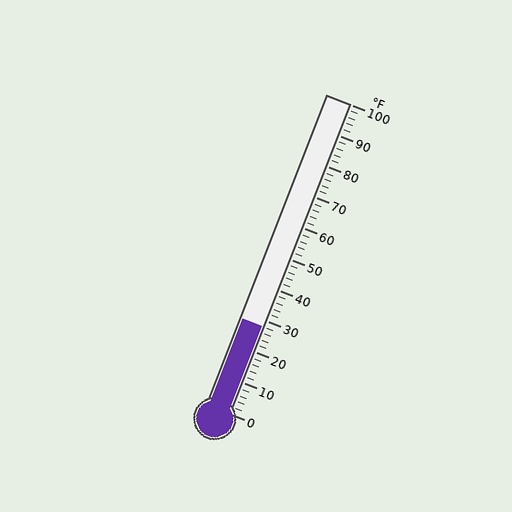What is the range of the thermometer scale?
The thermometer scale ranges from 0°F to 100°F.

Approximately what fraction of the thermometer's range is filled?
The thermometer is filled to approximately 30% of its range.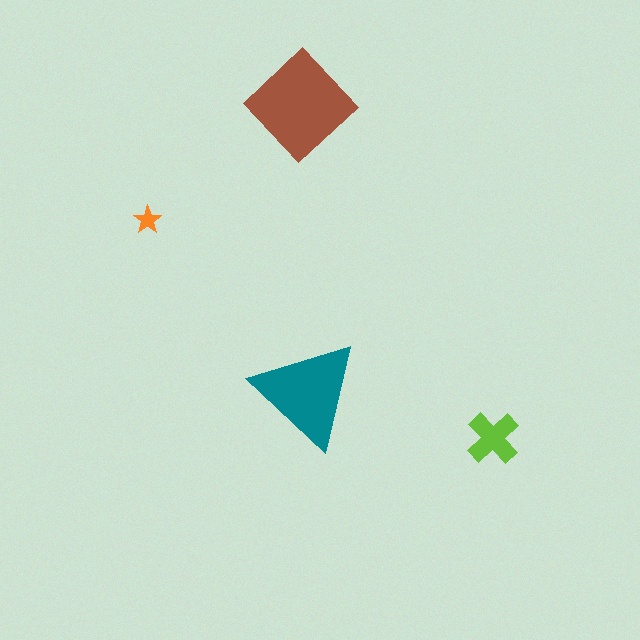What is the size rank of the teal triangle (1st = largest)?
2nd.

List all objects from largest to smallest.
The brown diamond, the teal triangle, the lime cross, the orange star.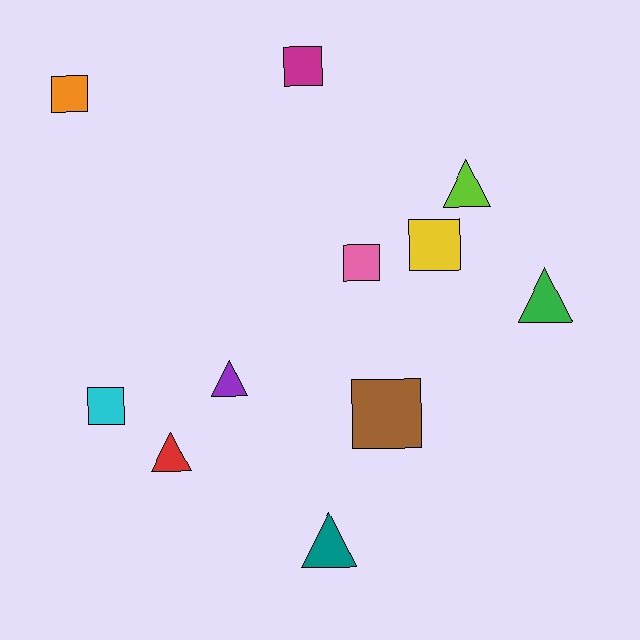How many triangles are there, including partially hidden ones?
There are 5 triangles.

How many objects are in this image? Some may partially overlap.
There are 11 objects.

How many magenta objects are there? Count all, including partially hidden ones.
There is 1 magenta object.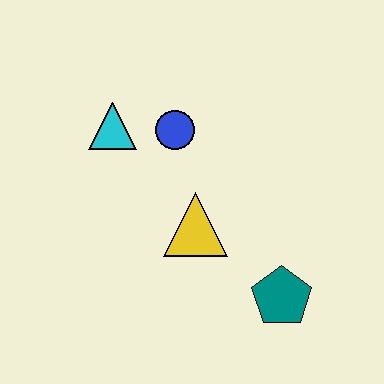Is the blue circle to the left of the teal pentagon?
Yes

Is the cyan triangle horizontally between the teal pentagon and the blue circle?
No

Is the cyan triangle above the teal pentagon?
Yes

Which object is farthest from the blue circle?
The teal pentagon is farthest from the blue circle.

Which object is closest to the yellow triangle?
The blue circle is closest to the yellow triangle.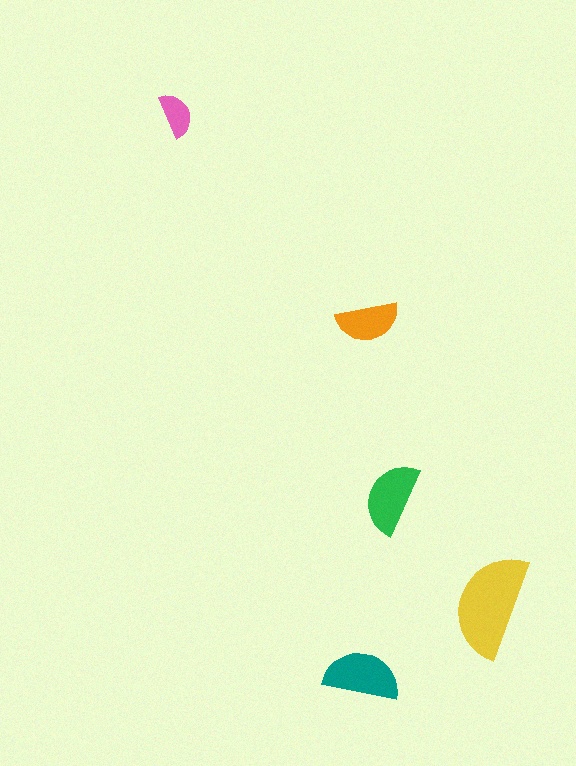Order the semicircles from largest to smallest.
the yellow one, the teal one, the green one, the orange one, the pink one.